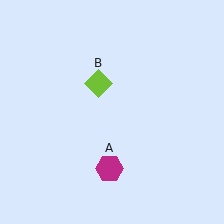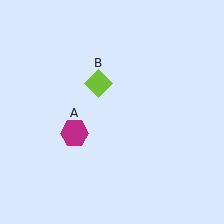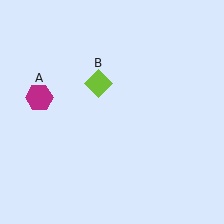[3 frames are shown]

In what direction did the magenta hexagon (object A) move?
The magenta hexagon (object A) moved up and to the left.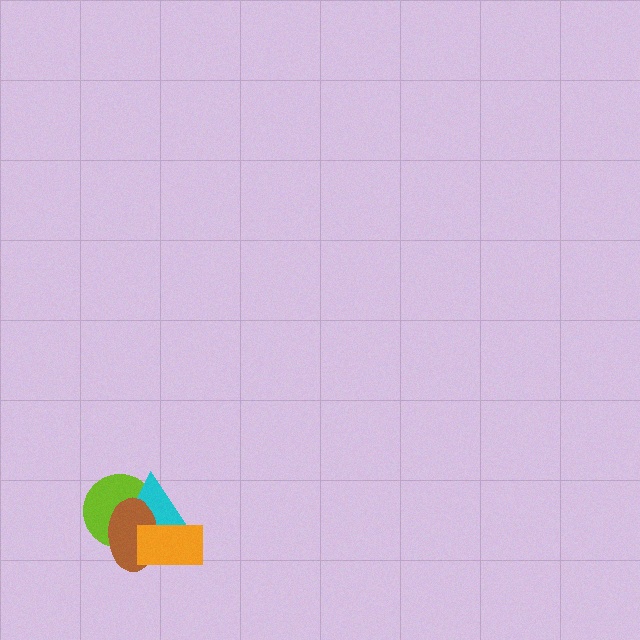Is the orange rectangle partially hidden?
No, no other shape covers it.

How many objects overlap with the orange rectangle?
3 objects overlap with the orange rectangle.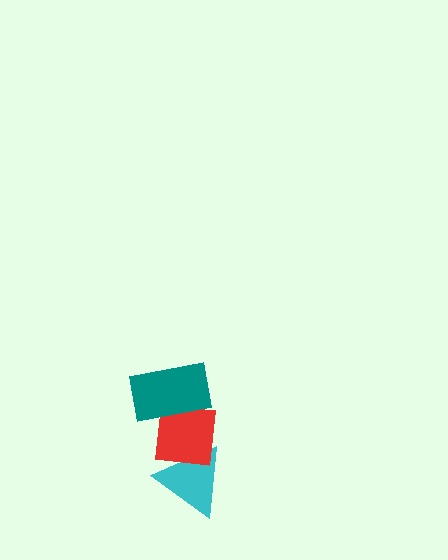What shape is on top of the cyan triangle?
The red square is on top of the cyan triangle.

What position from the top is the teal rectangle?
The teal rectangle is 1st from the top.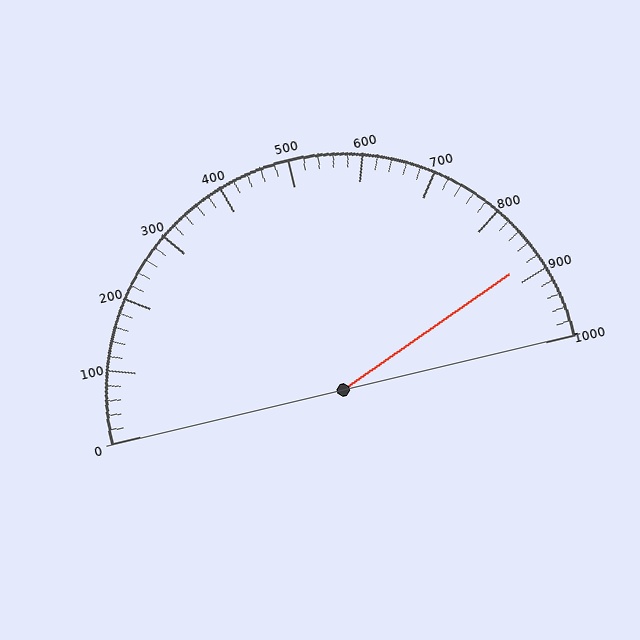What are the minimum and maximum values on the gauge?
The gauge ranges from 0 to 1000.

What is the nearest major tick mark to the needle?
The nearest major tick mark is 900.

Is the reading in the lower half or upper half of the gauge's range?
The reading is in the upper half of the range (0 to 1000).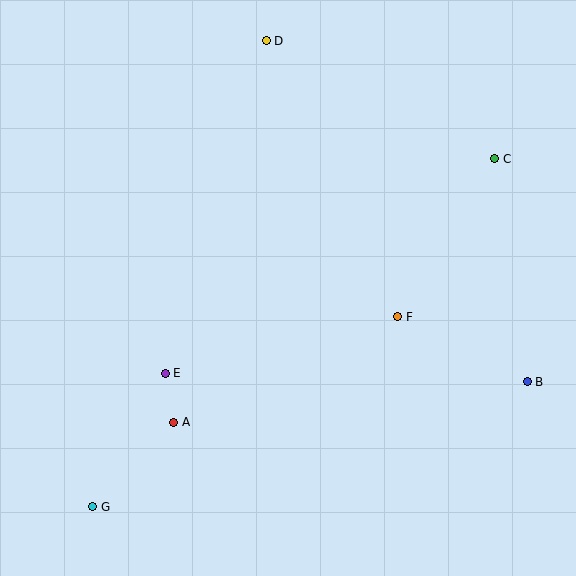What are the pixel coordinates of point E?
Point E is at (165, 373).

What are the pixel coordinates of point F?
Point F is at (398, 317).